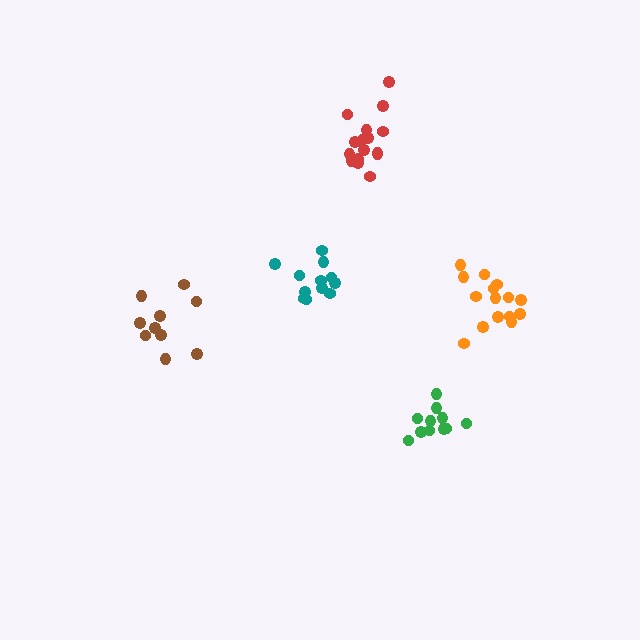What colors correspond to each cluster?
The clusters are colored: orange, teal, brown, red, green.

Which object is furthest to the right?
The orange cluster is rightmost.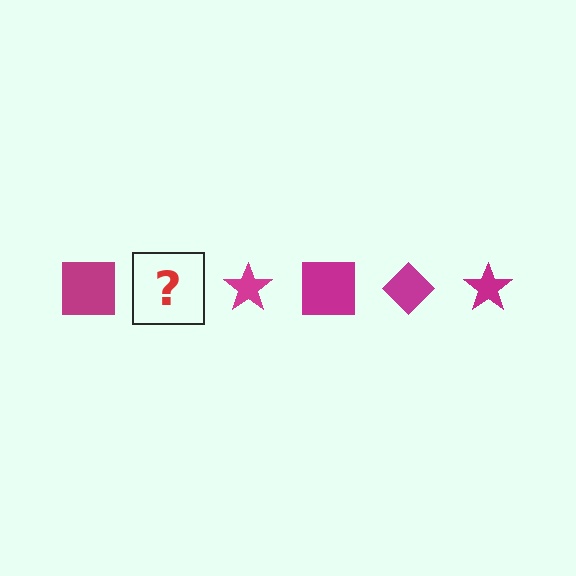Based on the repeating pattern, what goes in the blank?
The blank should be a magenta diamond.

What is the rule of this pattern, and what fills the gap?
The rule is that the pattern cycles through square, diamond, star shapes in magenta. The gap should be filled with a magenta diamond.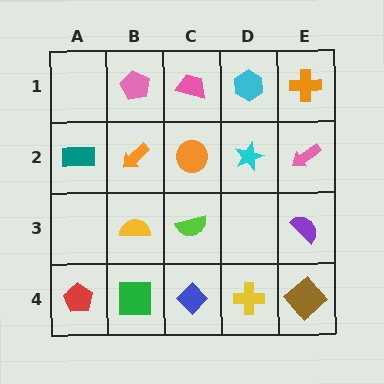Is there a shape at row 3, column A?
No, that cell is empty.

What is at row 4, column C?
A blue diamond.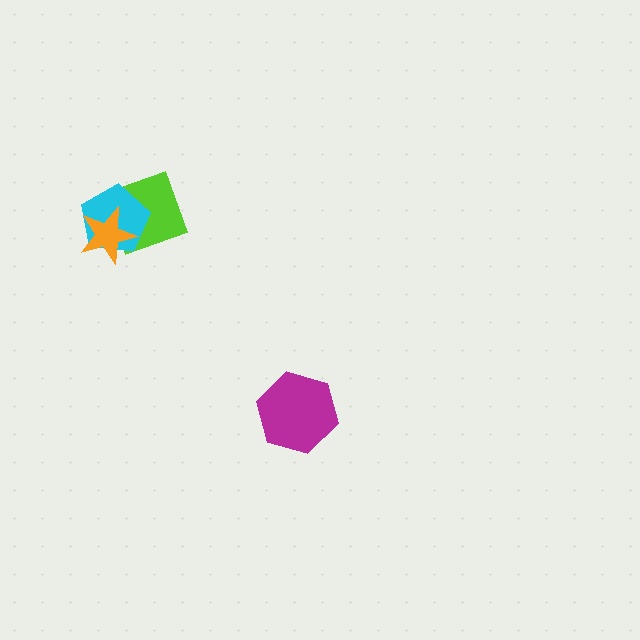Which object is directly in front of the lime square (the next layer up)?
The cyan pentagon is directly in front of the lime square.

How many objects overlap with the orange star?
2 objects overlap with the orange star.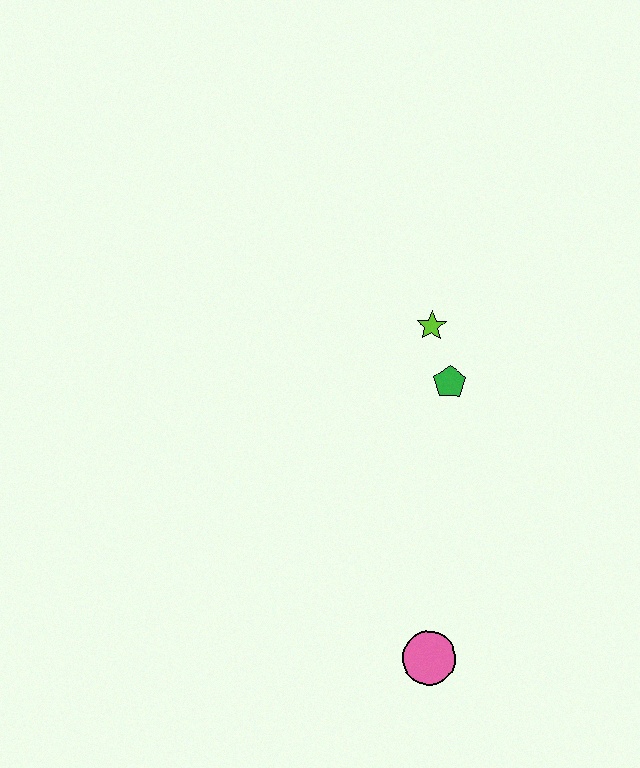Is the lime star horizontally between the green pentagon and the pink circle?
No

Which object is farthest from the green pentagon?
The pink circle is farthest from the green pentagon.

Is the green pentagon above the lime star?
No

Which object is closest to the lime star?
The green pentagon is closest to the lime star.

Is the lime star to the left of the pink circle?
Yes